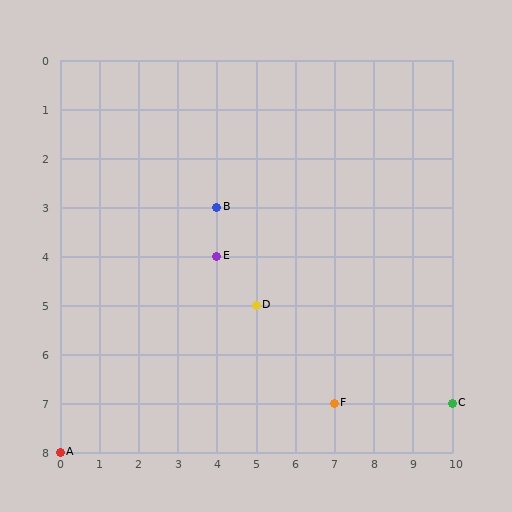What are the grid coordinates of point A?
Point A is at grid coordinates (0, 8).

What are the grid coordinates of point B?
Point B is at grid coordinates (4, 3).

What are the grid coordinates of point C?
Point C is at grid coordinates (10, 7).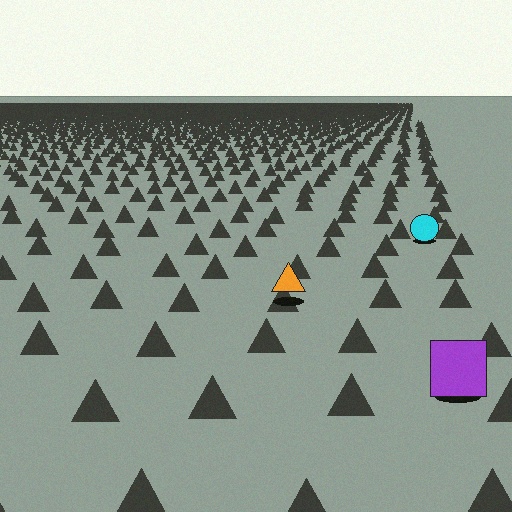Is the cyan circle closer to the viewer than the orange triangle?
No. The orange triangle is closer — you can tell from the texture gradient: the ground texture is coarser near it.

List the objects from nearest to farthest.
From nearest to farthest: the purple square, the orange triangle, the cyan circle.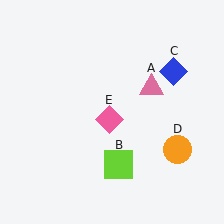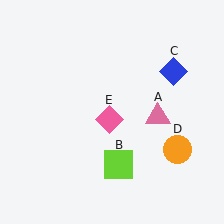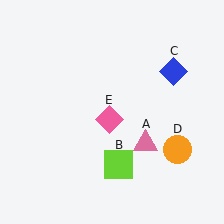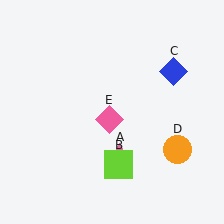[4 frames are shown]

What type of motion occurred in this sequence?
The pink triangle (object A) rotated clockwise around the center of the scene.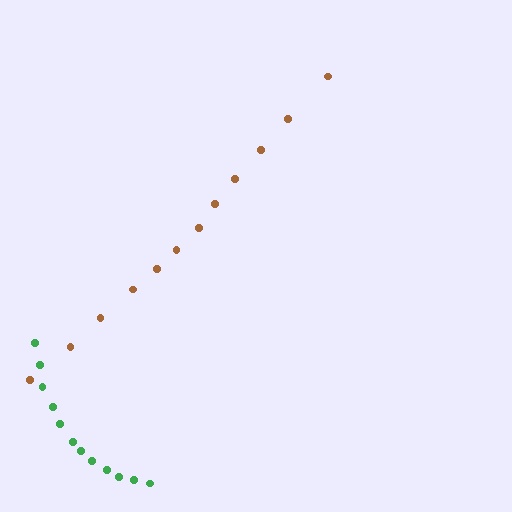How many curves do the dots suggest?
There are 2 distinct paths.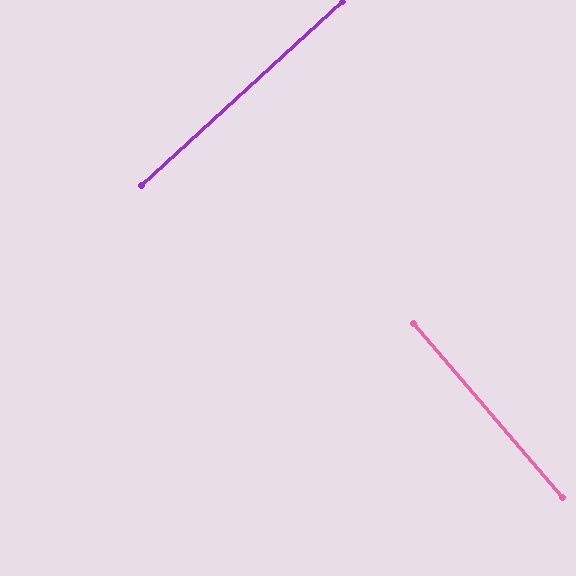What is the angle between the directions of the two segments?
Approximately 88 degrees.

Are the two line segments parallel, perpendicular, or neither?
Perpendicular — they meet at approximately 88°.